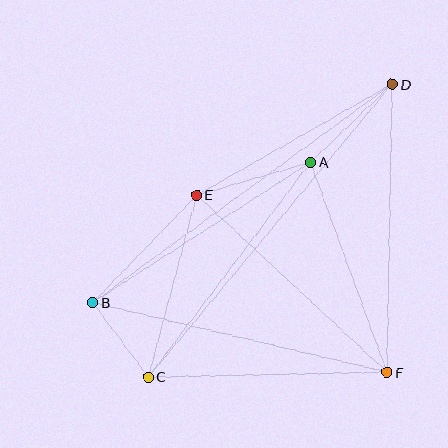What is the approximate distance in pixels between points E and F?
The distance between E and F is approximately 260 pixels.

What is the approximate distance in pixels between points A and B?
The distance between A and B is approximately 259 pixels.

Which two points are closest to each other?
Points B and C are closest to each other.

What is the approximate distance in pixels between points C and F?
The distance between C and F is approximately 239 pixels.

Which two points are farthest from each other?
Points C and D are farthest from each other.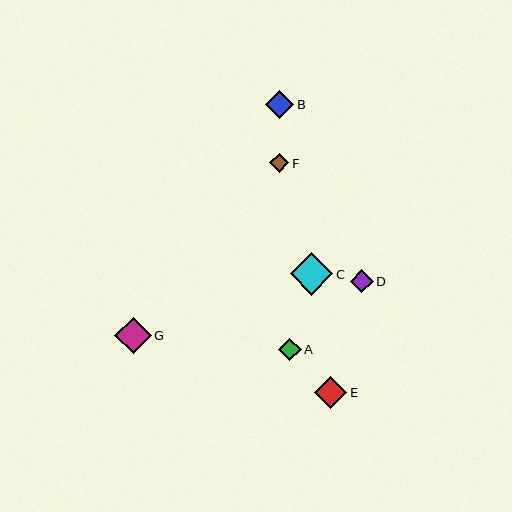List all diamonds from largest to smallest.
From largest to smallest: C, G, E, B, A, D, F.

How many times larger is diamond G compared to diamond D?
Diamond G is approximately 1.6 times the size of diamond D.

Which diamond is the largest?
Diamond C is the largest with a size of approximately 42 pixels.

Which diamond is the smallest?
Diamond F is the smallest with a size of approximately 19 pixels.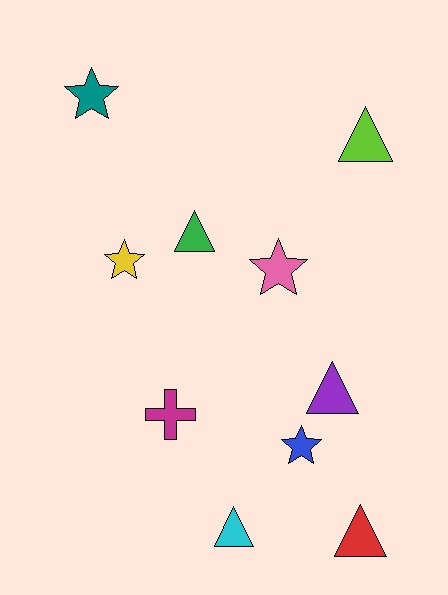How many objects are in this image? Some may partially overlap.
There are 10 objects.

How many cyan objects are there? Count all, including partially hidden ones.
There is 1 cyan object.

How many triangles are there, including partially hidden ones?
There are 5 triangles.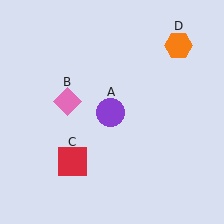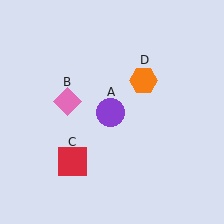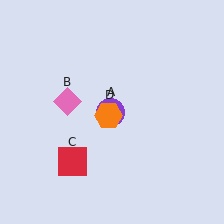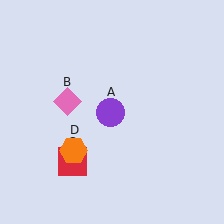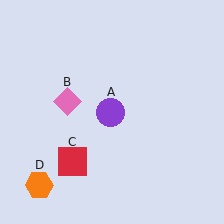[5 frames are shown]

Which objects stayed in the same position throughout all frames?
Purple circle (object A) and pink diamond (object B) and red square (object C) remained stationary.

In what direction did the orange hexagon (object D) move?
The orange hexagon (object D) moved down and to the left.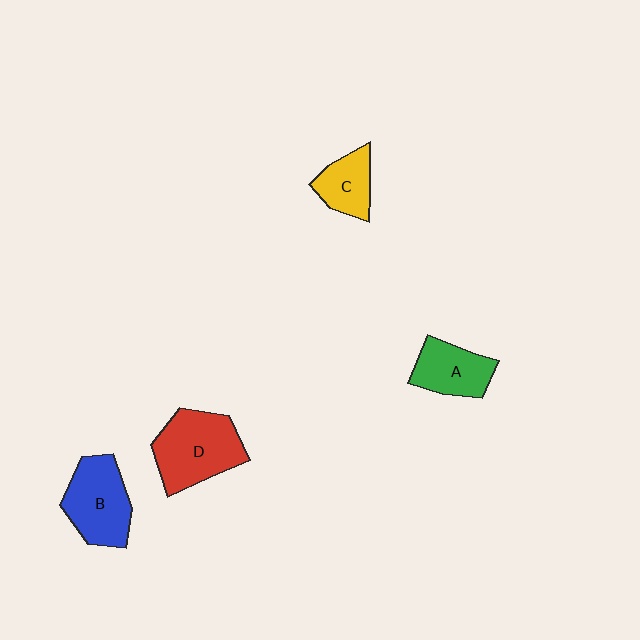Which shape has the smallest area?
Shape C (yellow).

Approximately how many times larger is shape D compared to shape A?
Approximately 1.5 times.